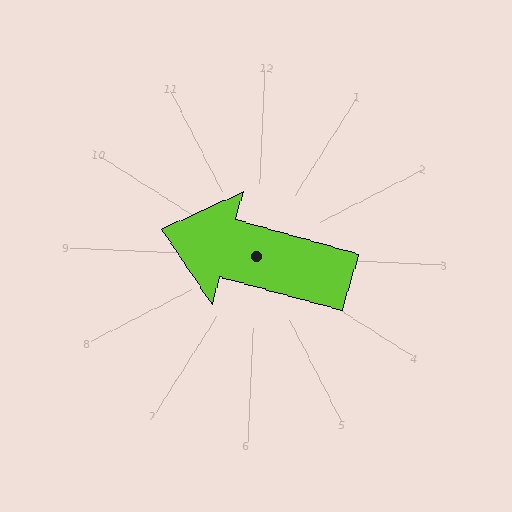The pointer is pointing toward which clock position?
Roughly 9 o'clock.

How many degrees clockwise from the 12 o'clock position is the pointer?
Approximately 283 degrees.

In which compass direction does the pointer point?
West.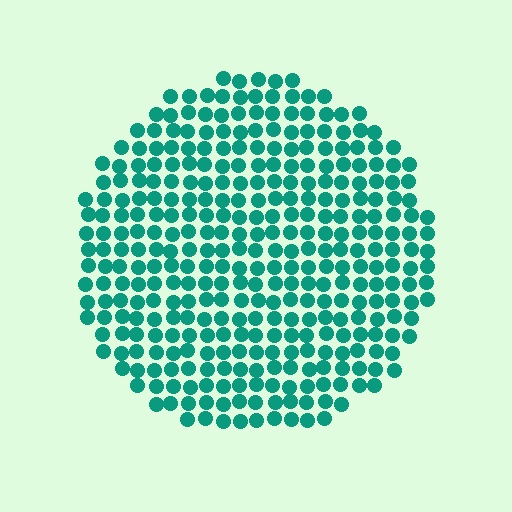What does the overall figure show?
The overall figure shows a circle.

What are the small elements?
The small elements are circles.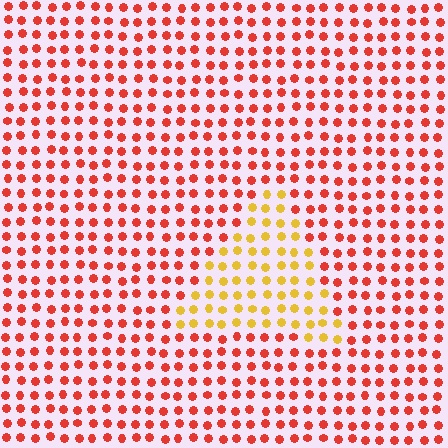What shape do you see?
I see a triangle.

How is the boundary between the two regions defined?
The boundary is defined purely by a slight shift in hue (about 45 degrees). Spacing, size, and orientation are identical on both sides.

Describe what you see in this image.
The image is filled with small red elements in a uniform arrangement. A triangle-shaped region is visible where the elements are tinted to a slightly different hue, forming a subtle color boundary.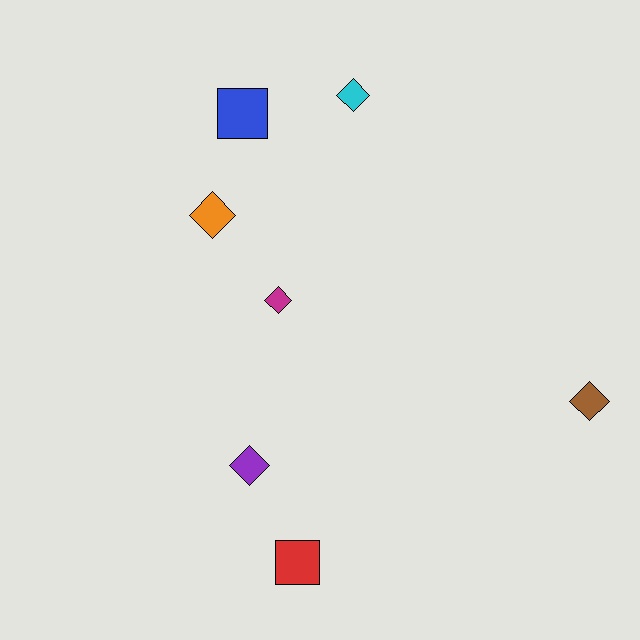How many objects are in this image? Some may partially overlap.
There are 7 objects.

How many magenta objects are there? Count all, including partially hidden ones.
There is 1 magenta object.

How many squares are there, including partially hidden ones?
There are 2 squares.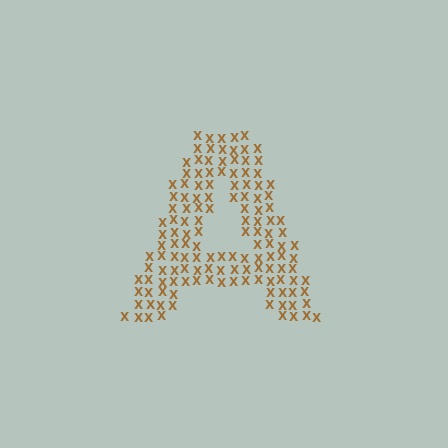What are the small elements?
The small elements are letter X's.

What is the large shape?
The large shape is the letter A.